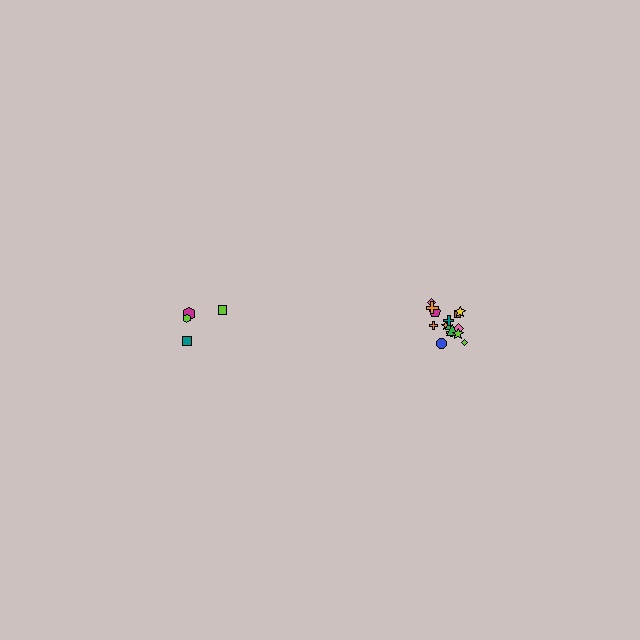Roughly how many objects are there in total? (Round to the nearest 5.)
Roughly 20 objects in total.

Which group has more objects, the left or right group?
The right group.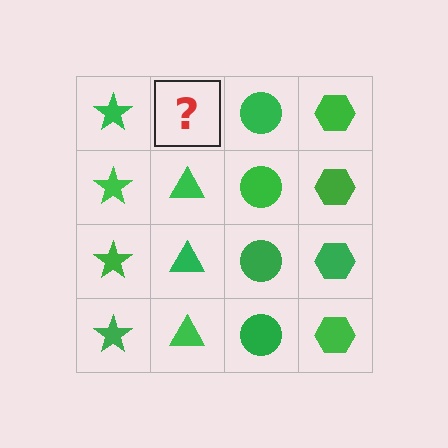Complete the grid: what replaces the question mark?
The question mark should be replaced with a green triangle.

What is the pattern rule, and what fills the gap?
The rule is that each column has a consistent shape. The gap should be filled with a green triangle.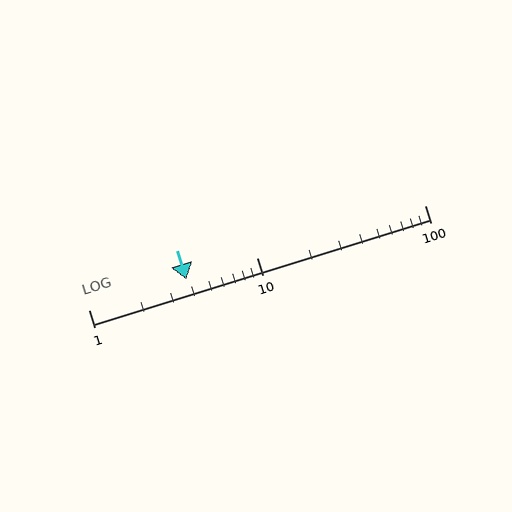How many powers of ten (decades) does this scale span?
The scale spans 2 decades, from 1 to 100.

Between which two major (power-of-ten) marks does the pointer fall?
The pointer is between 1 and 10.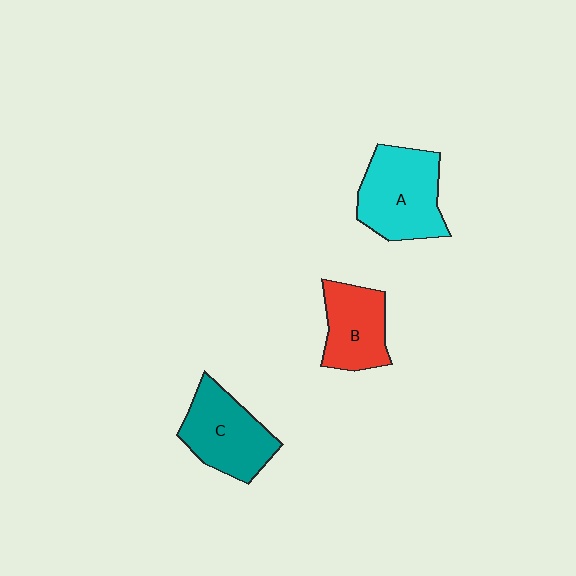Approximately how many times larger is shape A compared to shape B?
Approximately 1.3 times.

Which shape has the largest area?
Shape A (cyan).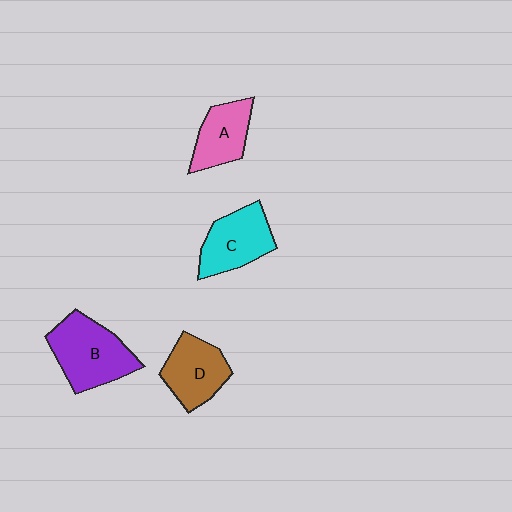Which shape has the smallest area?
Shape A (pink).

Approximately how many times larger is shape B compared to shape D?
Approximately 1.3 times.